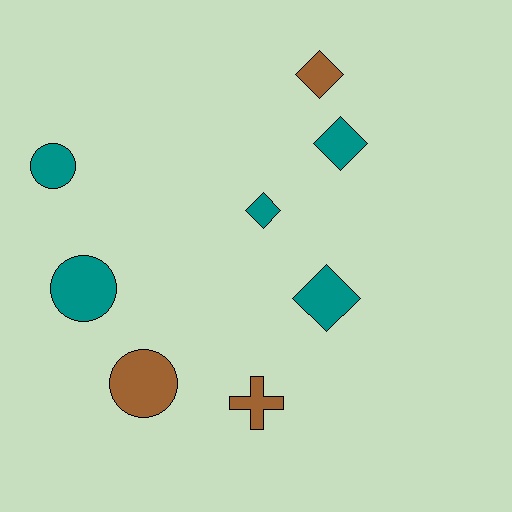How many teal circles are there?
There are 2 teal circles.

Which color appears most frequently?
Teal, with 5 objects.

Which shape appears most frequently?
Diamond, with 4 objects.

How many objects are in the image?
There are 8 objects.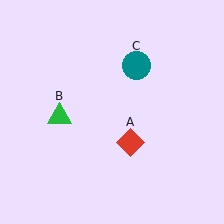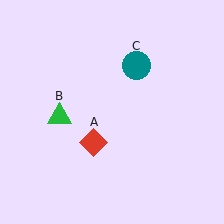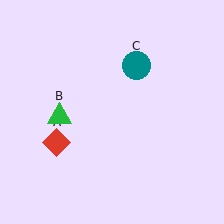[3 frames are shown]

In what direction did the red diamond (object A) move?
The red diamond (object A) moved left.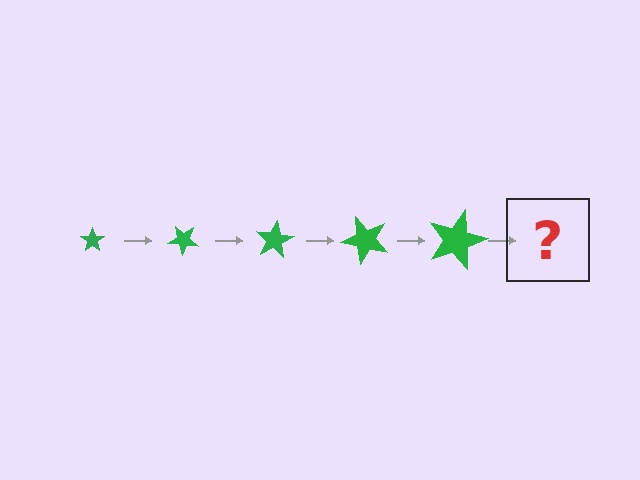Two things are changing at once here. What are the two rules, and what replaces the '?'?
The two rules are that the star grows larger each step and it rotates 40 degrees each step. The '?' should be a star, larger than the previous one and rotated 200 degrees from the start.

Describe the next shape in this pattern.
It should be a star, larger than the previous one and rotated 200 degrees from the start.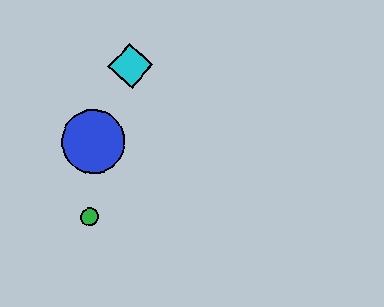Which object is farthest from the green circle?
The cyan diamond is farthest from the green circle.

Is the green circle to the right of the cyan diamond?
No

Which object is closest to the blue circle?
The green circle is closest to the blue circle.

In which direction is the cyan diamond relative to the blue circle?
The cyan diamond is above the blue circle.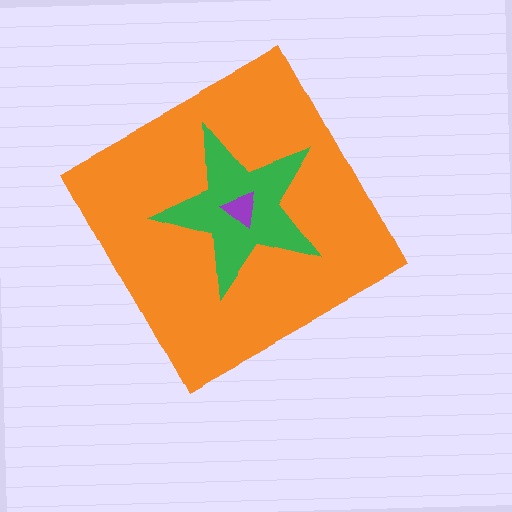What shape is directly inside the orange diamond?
The green star.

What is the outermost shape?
The orange diamond.